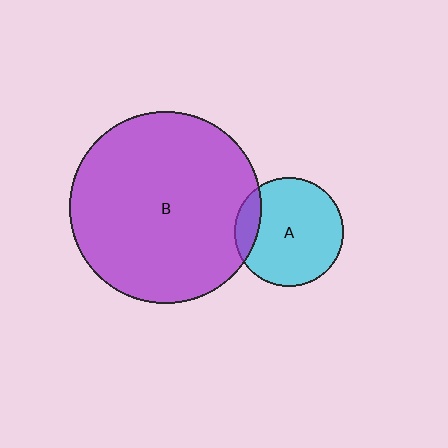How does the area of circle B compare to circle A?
Approximately 3.1 times.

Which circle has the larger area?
Circle B (purple).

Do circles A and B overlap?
Yes.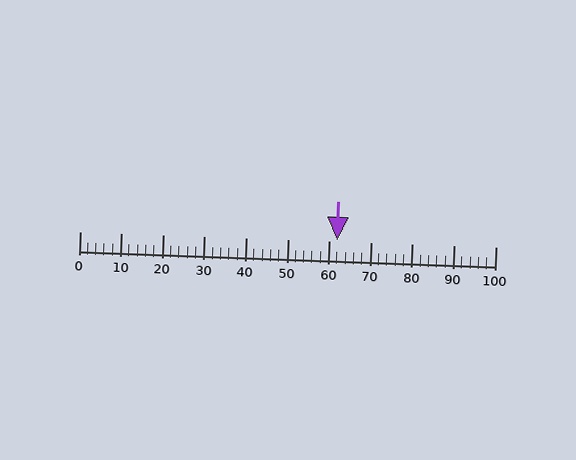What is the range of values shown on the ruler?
The ruler shows values from 0 to 100.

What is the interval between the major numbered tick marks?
The major tick marks are spaced 10 units apart.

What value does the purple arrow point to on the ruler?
The purple arrow points to approximately 62.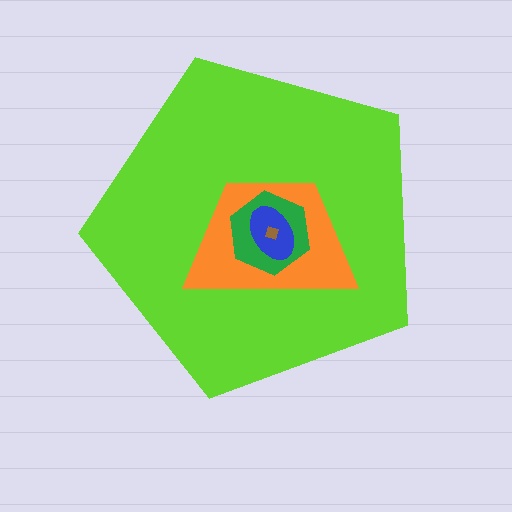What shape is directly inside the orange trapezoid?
The green hexagon.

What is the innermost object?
The brown square.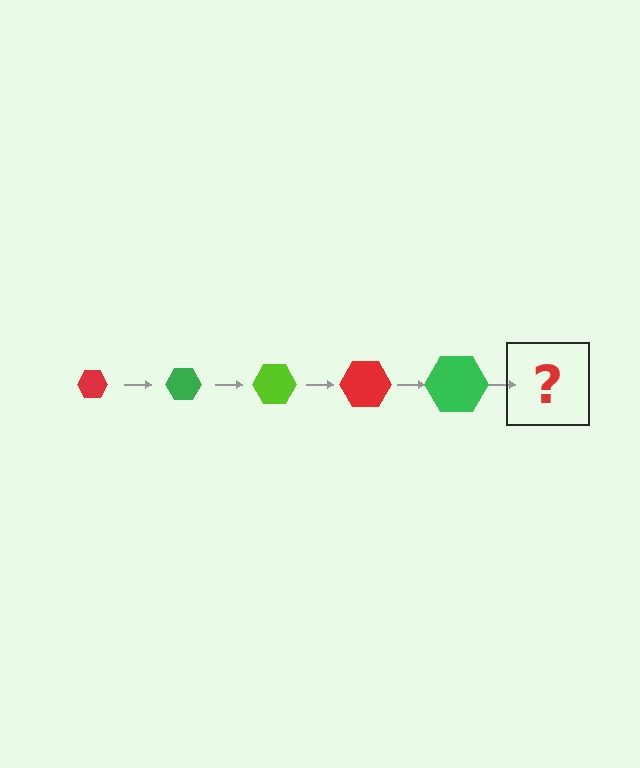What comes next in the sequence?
The next element should be a lime hexagon, larger than the previous one.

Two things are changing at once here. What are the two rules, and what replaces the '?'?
The two rules are that the hexagon grows larger each step and the color cycles through red, green, and lime. The '?' should be a lime hexagon, larger than the previous one.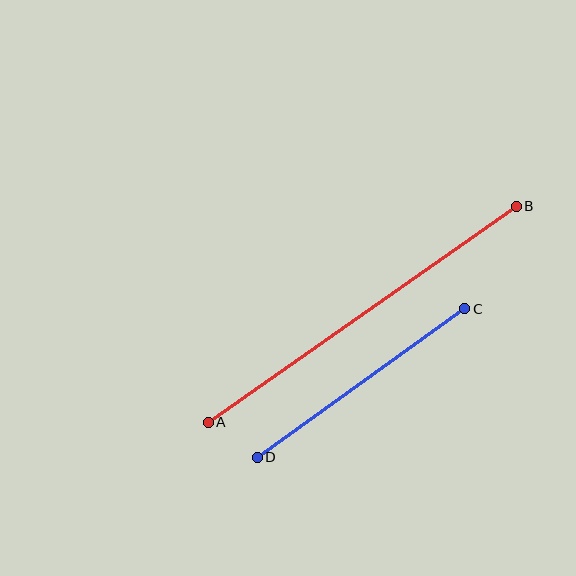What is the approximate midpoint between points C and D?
The midpoint is at approximately (361, 383) pixels.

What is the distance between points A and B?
The distance is approximately 376 pixels.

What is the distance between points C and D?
The distance is approximately 255 pixels.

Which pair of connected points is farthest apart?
Points A and B are farthest apart.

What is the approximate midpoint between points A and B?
The midpoint is at approximately (362, 314) pixels.